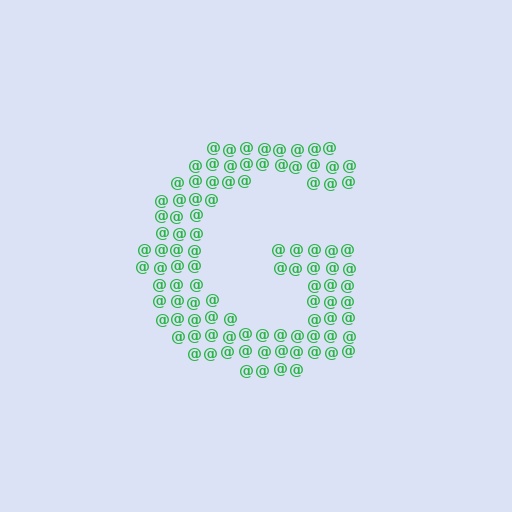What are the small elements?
The small elements are at signs.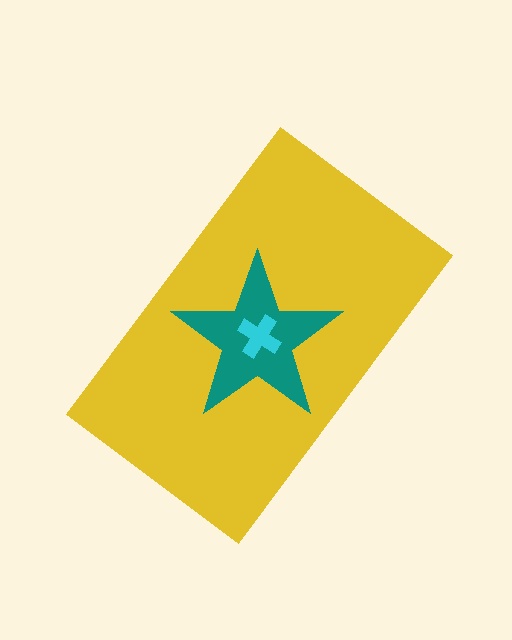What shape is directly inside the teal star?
The cyan cross.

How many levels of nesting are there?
3.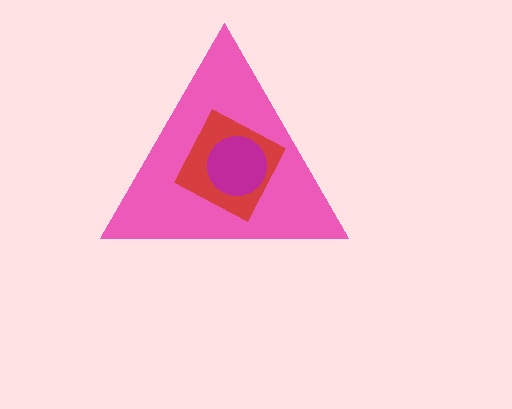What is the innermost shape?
The magenta circle.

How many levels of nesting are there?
3.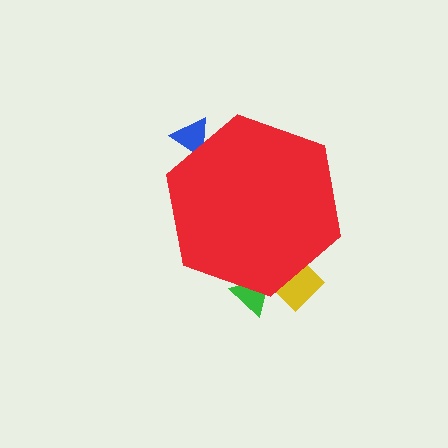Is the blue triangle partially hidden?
Yes, the blue triangle is partially hidden behind the red hexagon.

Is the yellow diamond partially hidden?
Yes, the yellow diamond is partially hidden behind the red hexagon.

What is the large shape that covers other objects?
A red hexagon.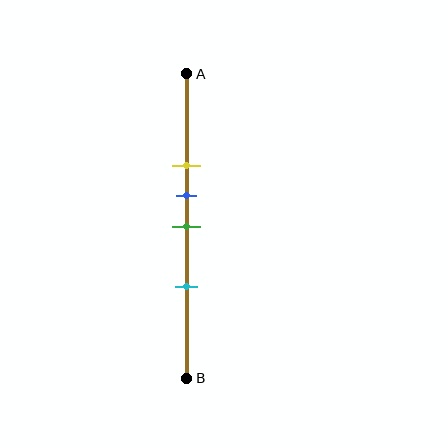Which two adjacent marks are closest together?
The blue and green marks are the closest adjacent pair.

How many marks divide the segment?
There are 4 marks dividing the segment.